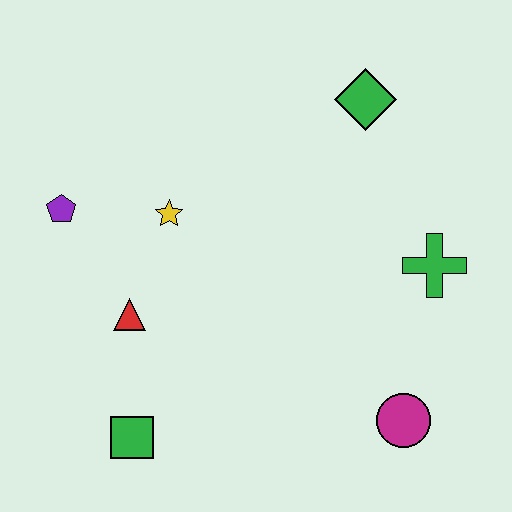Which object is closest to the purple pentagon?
The yellow star is closest to the purple pentagon.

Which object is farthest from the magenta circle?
The purple pentagon is farthest from the magenta circle.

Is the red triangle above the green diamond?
No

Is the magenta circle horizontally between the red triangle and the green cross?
Yes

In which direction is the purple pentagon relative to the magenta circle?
The purple pentagon is to the left of the magenta circle.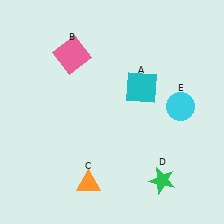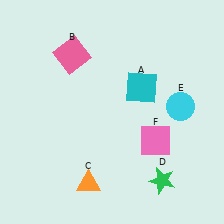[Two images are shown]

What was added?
A pink square (F) was added in Image 2.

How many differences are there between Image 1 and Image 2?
There is 1 difference between the two images.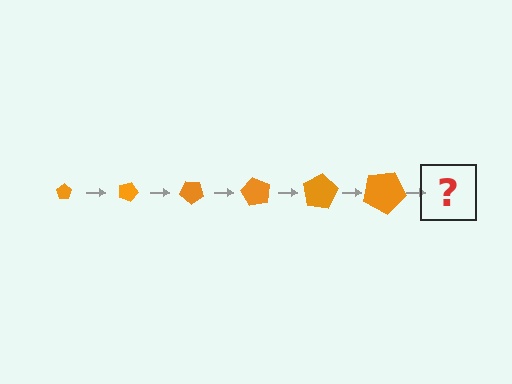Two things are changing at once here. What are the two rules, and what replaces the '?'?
The two rules are that the pentagon grows larger each step and it rotates 20 degrees each step. The '?' should be a pentagon, larger than the previous one and rotated 120 degrees from the start.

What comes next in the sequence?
The next element should be a pentagon, larger than the previous one and rotated 120 degrees from the start.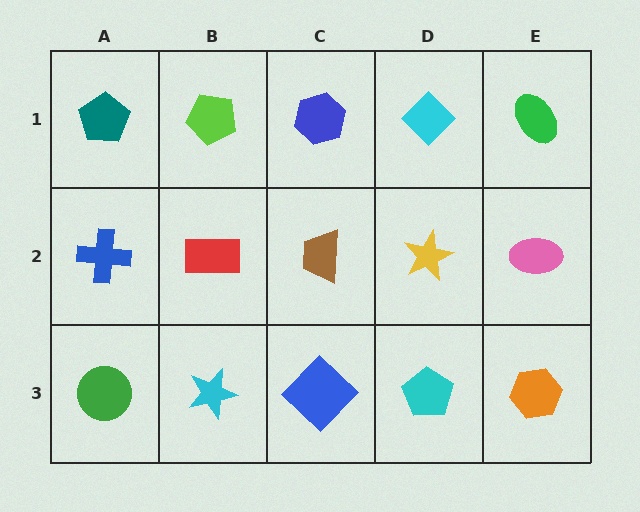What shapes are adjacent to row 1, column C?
A brown trapezoid (row 2, column C), a lime pentagon (row 1, column B), a cyan diamond (row 1, column D).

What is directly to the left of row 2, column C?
A red rectangle.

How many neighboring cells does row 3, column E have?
2.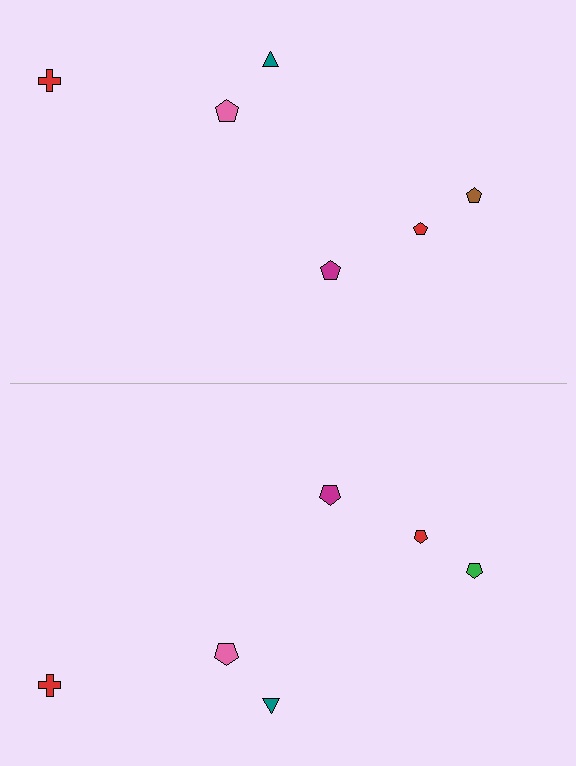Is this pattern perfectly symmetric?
No, the pattern is not perfectly symmetric. The green pentagon on the bottom side breaks the symmetry — its mirror counterpart is brown.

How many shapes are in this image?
There are 12 shapes in this image.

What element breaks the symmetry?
The green pentagon on the bottom side breaks the symmetry — its mirror counterpart is brown.